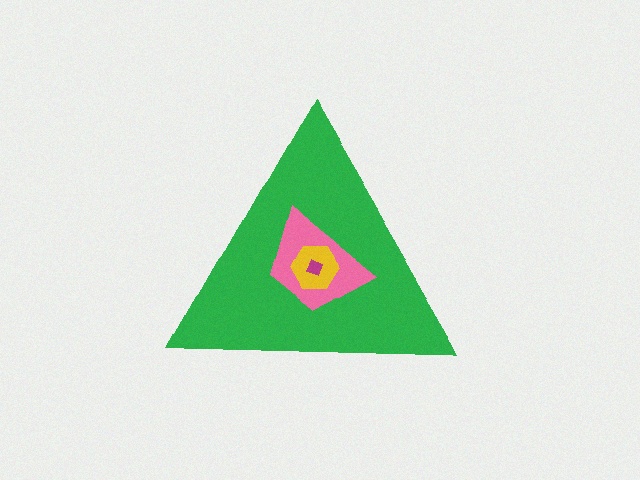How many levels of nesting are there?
4.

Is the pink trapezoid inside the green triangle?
Yes.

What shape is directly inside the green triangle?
The pink trapezoid.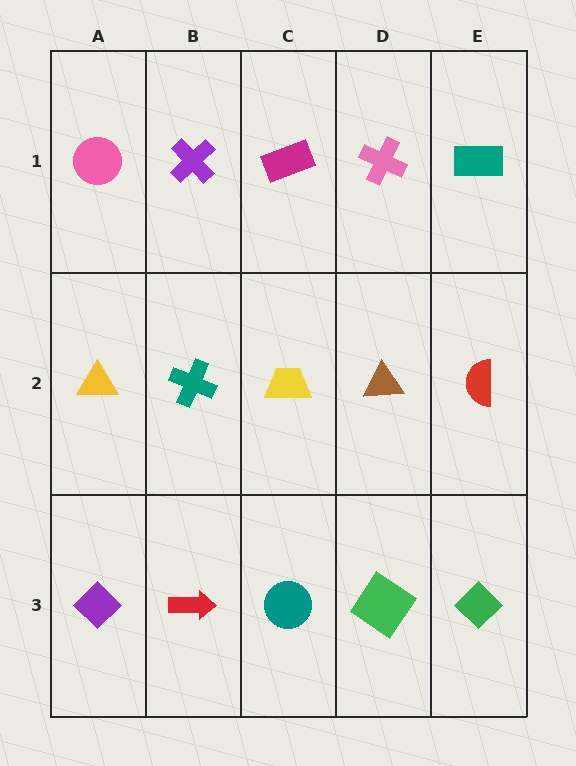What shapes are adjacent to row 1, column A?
A yellow triangle (row 2, column A), a purple cross (row 1, column B).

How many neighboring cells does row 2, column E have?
3.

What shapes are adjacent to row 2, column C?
A magenta rectangle (row 1, column C), a teal circle (row 3, column C), a teal cross (row 2, column B), a brown triangle (row 2, column D).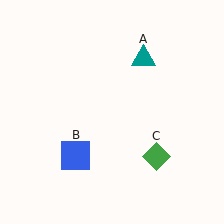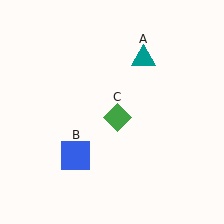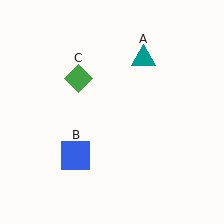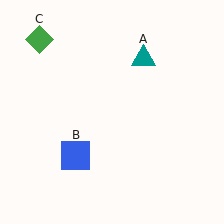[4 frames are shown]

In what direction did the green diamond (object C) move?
The green diamond (object C) moved up and to the left.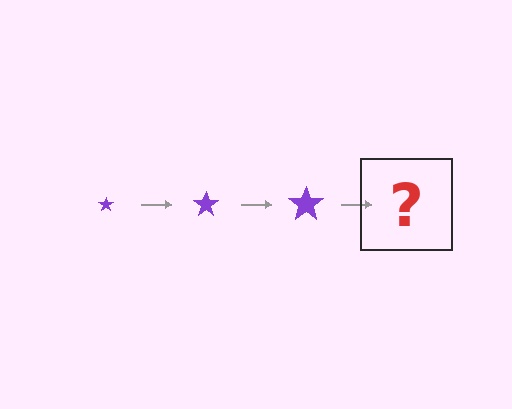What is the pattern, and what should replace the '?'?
The pattern is that the star gets progressively larger each step. The '?' should be a purple star, larger than the previous one.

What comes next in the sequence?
The next element should be a purple star, larger than the previous one.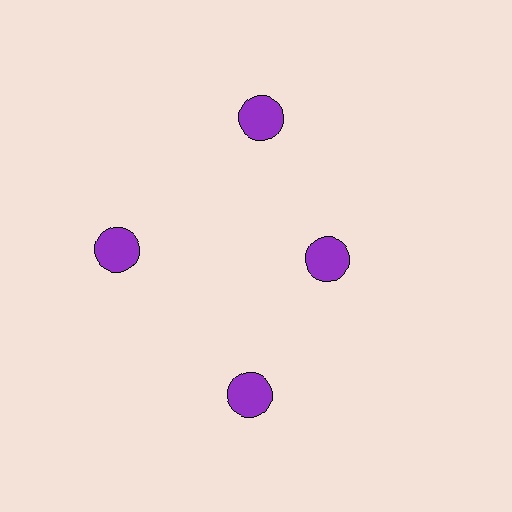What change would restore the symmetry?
The symmetry would be restored by moving it outward, back onto the ring so that all 4 circles sit at equal angles and equal distance from the center.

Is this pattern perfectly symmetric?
No. The 4 purple circles are arranged in a ring, but one element near the 3 o'clock position is pulled inward toward the center, breaking the 4-fold rotational symmetry.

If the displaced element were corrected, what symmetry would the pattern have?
It would have 4-fold rotational symmetry — the pattern would map onto itself every 90 degrees.